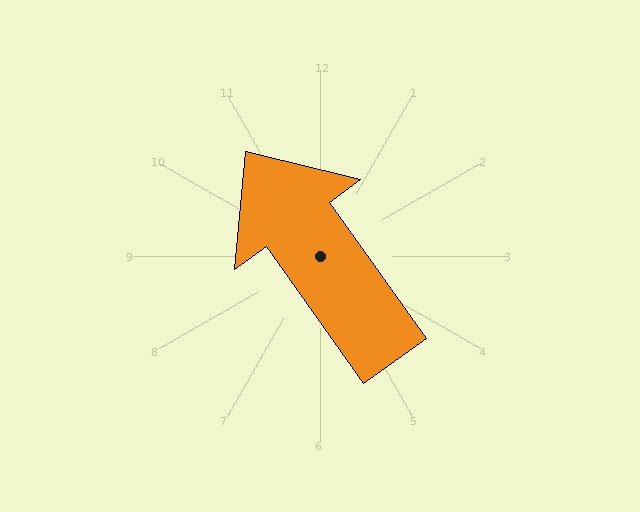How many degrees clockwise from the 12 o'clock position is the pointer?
Approximately 324 degrees.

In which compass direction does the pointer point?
Northwest.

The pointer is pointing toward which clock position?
Roughly 11 o'clock.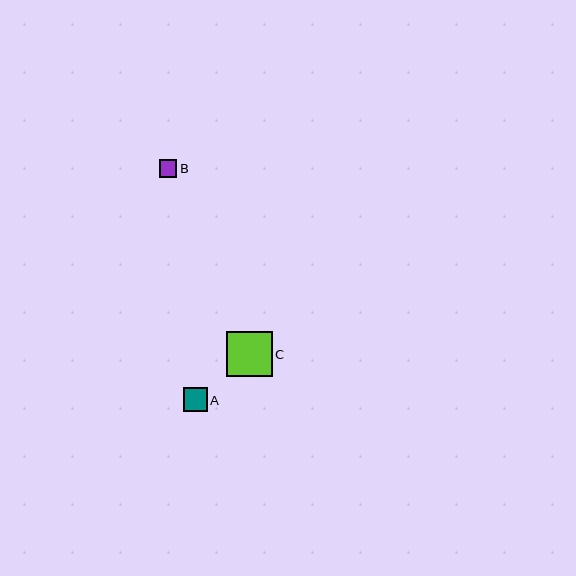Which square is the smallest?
Square B is the smallest with a size of approximately 18 pixels.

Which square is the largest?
Square C is the largest with a size of approximately 45 pixels.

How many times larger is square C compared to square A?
Square C is approximately 1.9 times the size of square A.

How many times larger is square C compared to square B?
Square C is approximately 2.6 times the size of square B.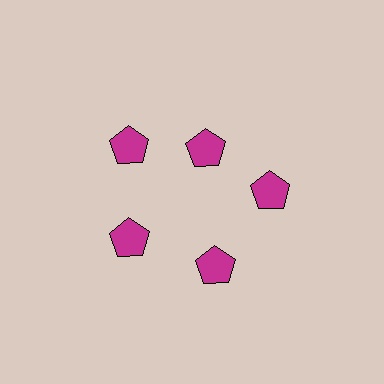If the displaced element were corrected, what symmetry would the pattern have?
It would have 5-fold rotational symmetry — the pattern would map onto itself every 72 degrees.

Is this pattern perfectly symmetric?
No. The 5 magenta pentagons are arranged in a ring, but one element near the 1 o'clock position is pulled inward toward the center, breaking the 5-fold rotational symmetry.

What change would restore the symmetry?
The symmetry would be restored by moving it outward, back onto the ring so that all 5 pentagons sit at equal angles and equal distance from the center.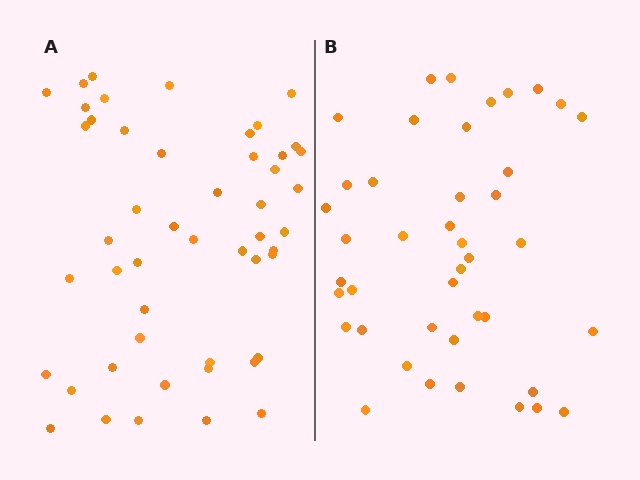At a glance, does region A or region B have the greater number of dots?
Region A (the left region) has more dots.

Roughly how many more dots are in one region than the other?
Region A has roughly 8 or so more dots than region B.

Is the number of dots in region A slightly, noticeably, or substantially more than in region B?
Region A has only slightly more — the two regions are fairly close. The ratio is roughly 1.2 to 1.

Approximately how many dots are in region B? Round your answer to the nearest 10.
About 40 dots. (The exact count is 42, which rounds to 40.)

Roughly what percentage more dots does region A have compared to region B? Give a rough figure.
About 15% more.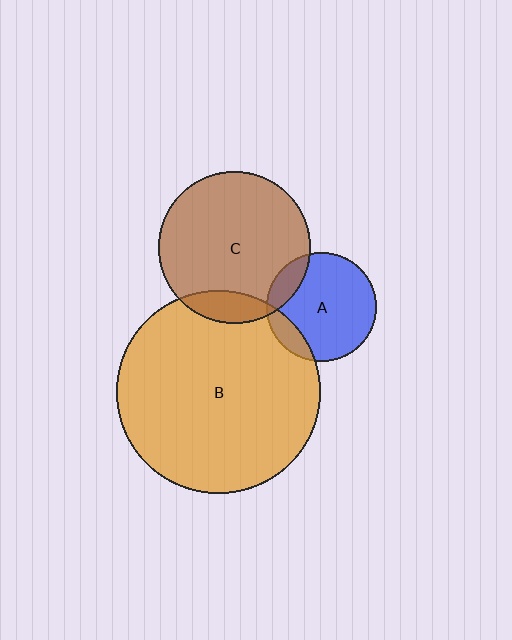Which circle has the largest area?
Circle B (orange).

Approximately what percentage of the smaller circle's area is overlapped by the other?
Approximately 10%.